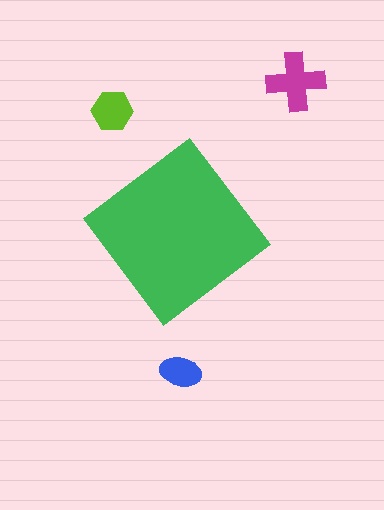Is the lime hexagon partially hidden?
No, the lime hexagon is fully visible.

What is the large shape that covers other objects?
A green diamond.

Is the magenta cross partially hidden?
No, the magenta cross is fully visible.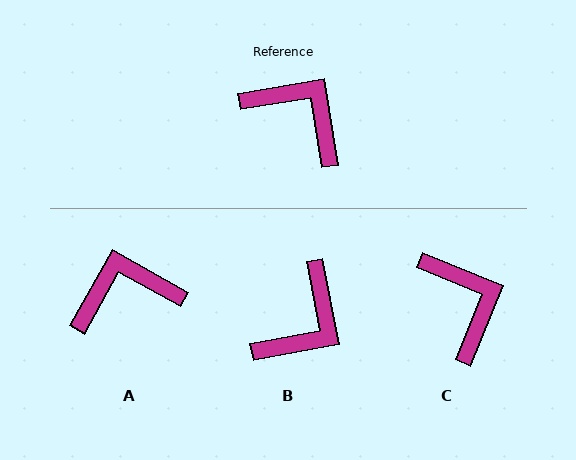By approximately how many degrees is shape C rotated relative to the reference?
Approximately 31 degrees clockwise.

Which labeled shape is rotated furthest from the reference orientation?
B, about 89 degrees away.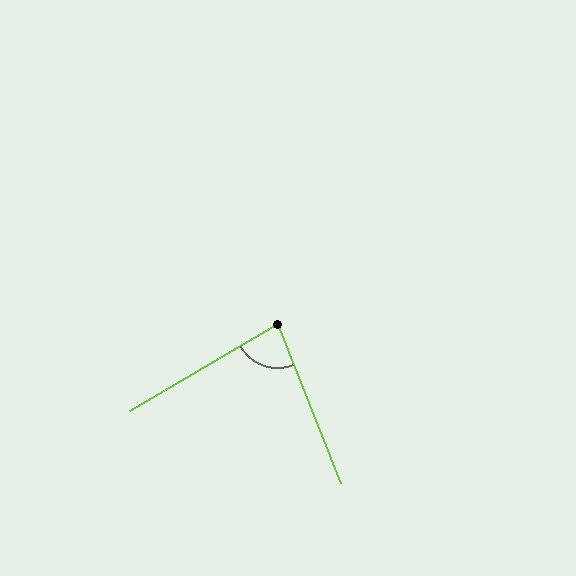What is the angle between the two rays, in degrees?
Approximately 81 degrees.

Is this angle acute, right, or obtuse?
It is acute.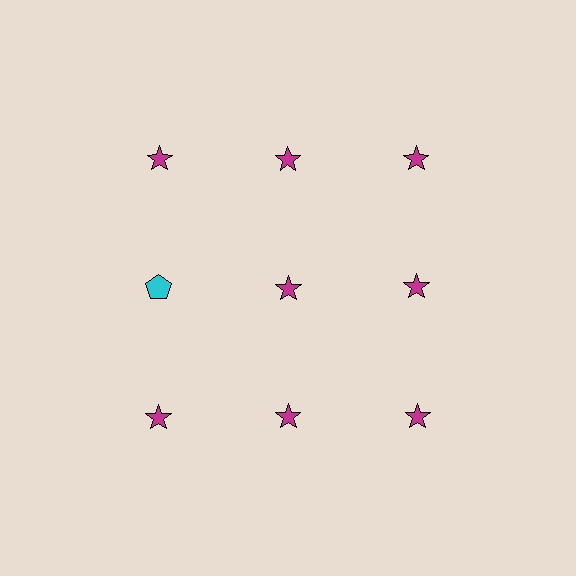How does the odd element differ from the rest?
It differs in both color (cyan instead of magenta) and shape (pentagon instead of star).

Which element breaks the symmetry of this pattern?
The cyan pentagon in the second row, leftmost column breaks the symmetry. All other shapes are magenta stars.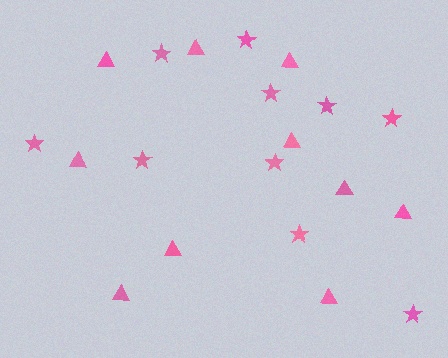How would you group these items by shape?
There are 2 groups: one group of stars (10) and one group of triangles (10).